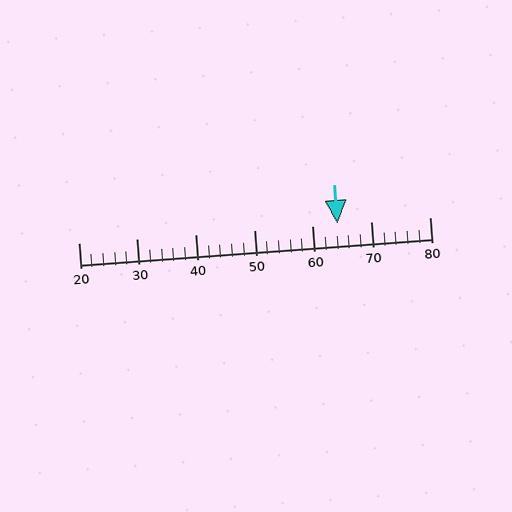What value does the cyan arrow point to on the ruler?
The cyan arrow points to approximately 64.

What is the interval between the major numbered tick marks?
The major tick marks are spaced 10 units apart.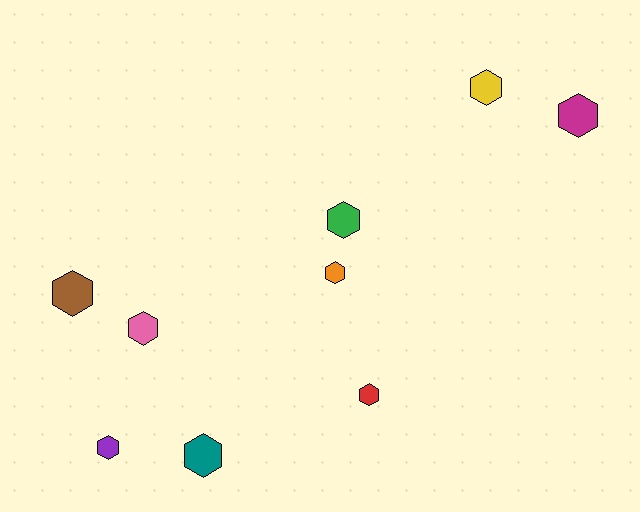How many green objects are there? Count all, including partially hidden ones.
There is 1 green object.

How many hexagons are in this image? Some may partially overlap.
There are 9 hexagons.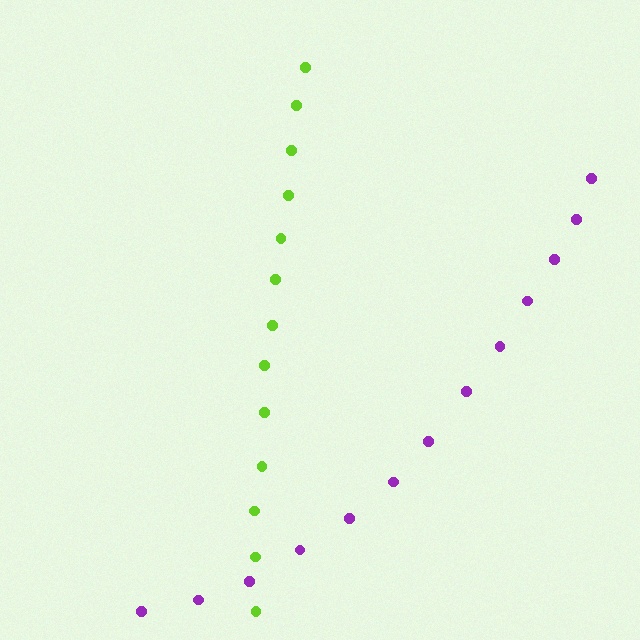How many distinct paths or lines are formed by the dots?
There are 2 distinct paths.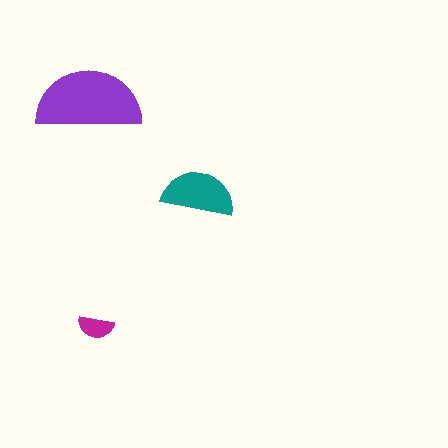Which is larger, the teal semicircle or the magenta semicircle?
The teal one.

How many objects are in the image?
There are 3 objects in the image.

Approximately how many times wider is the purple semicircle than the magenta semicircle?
About 3 times wider.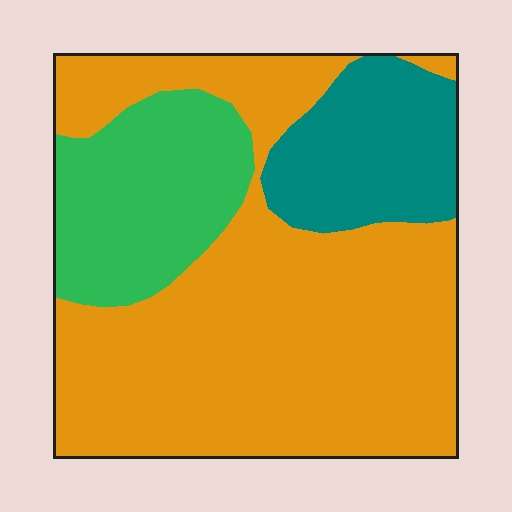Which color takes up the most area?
Orange, at roughly 65%.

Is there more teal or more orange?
Orange.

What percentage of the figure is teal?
Teal takes up about one sixth (1/6) of the figure.